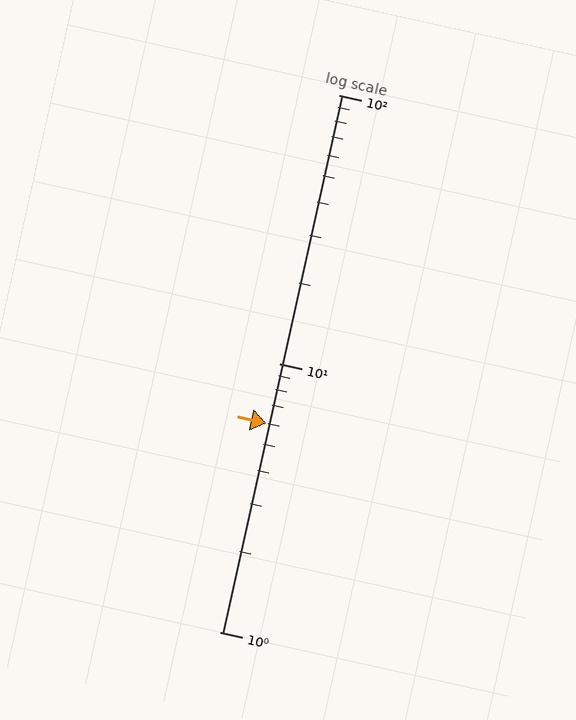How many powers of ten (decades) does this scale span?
The scale spans 2 decades, from 1 to 100.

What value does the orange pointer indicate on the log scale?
The pointer indicates approximately 6.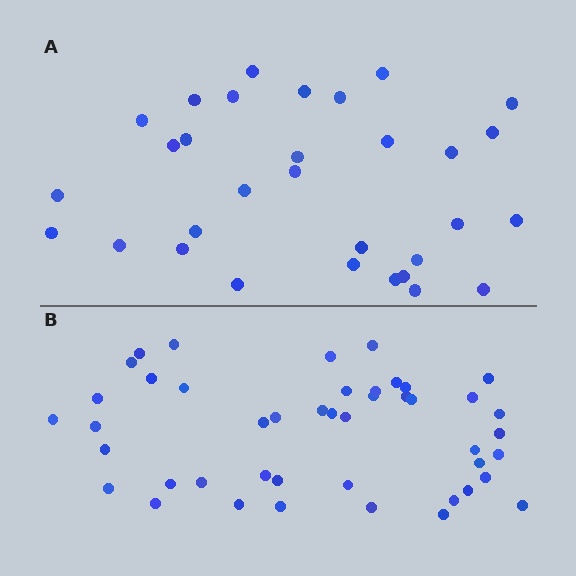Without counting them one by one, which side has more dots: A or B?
Region B (the bottom region) has more dots.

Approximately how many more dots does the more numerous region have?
Region B has approximately 15 more dots than region A.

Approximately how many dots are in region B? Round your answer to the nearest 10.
About 40 dots. (The exact count is 45, which rounds to 40.)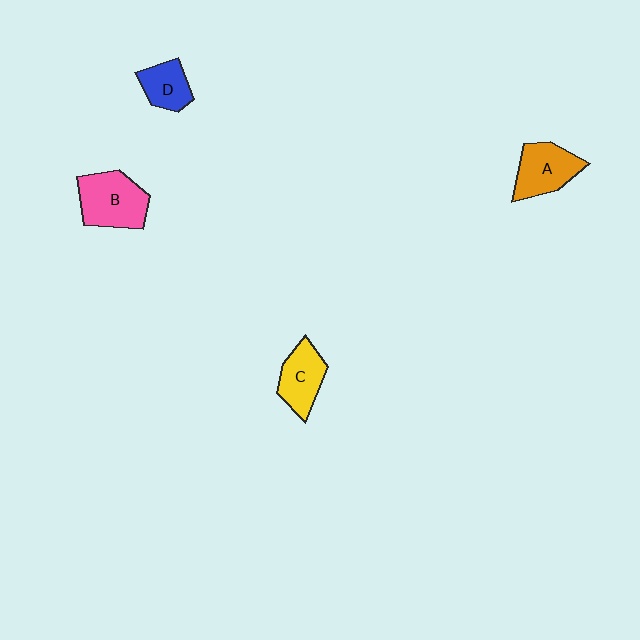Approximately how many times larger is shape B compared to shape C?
Approximately 1.3 times.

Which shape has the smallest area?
Shape D (blue).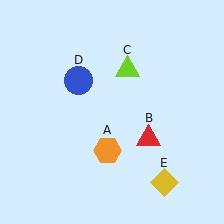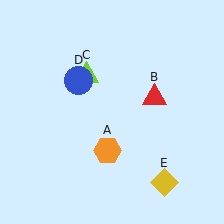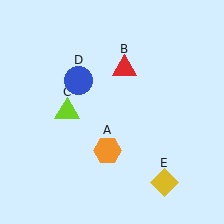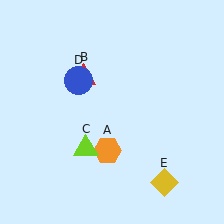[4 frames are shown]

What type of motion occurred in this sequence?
The red triangle (object B), lime triangle (object C) rotated counterclockwise around the center of the scene.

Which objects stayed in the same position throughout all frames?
Orange hexagon (object A) and blue circle (object D) and yellow diamond (object E) remained stationary.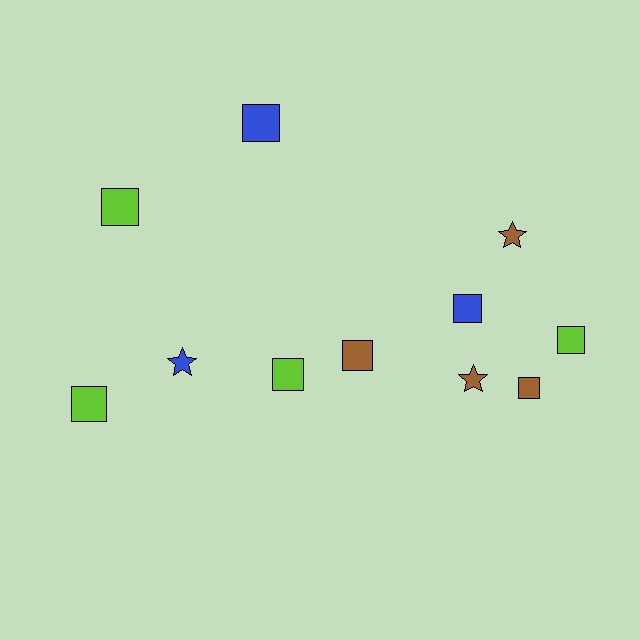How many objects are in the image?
There are 11 objects.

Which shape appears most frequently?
Square, with 8 objects.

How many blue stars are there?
There is 1 blue star.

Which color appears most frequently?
Lime, with 4 objects.